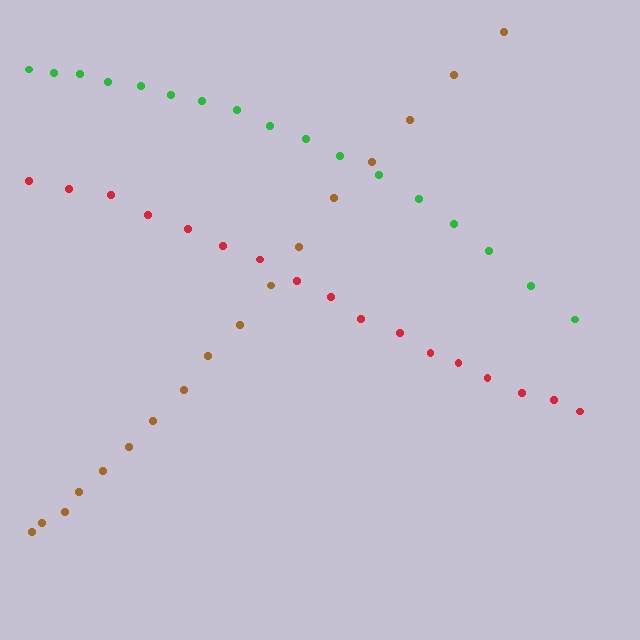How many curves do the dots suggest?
There are 3 distinct paths.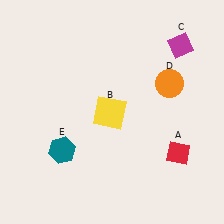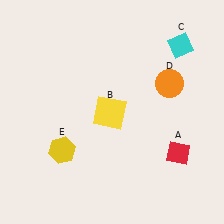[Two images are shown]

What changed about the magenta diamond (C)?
In Image 1, C is magenta. In Image 2, it changed to cyan.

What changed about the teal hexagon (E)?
In Image 1, E is teal. In Image 2, it changed to yellow.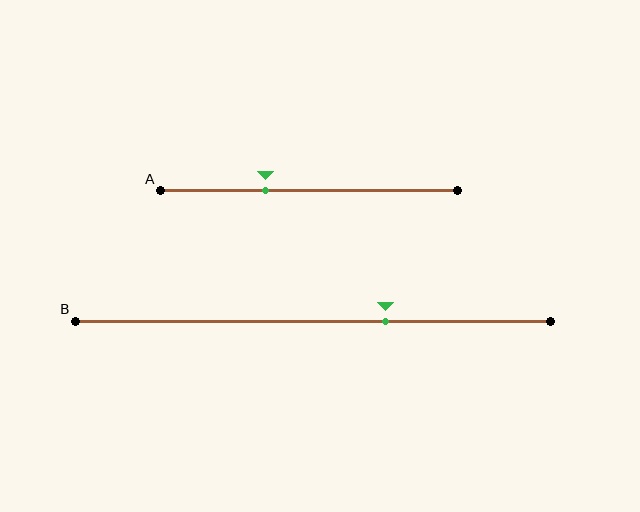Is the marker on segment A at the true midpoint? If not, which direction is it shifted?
No, the marker on segment A is shifted to the left by about 15% of the segment length.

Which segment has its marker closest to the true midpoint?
Segment A has its marker closest to the true midpoint.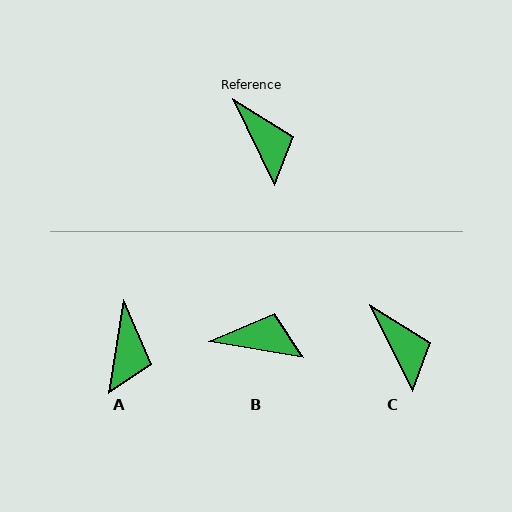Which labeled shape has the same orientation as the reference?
C.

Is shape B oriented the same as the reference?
No, it is off by about 54 degrees.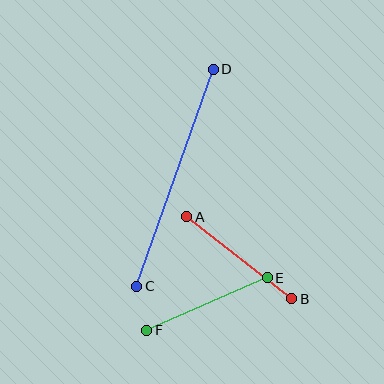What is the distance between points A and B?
The distance is approximately 133 pixels.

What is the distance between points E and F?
The distance is approximately 131 pixels.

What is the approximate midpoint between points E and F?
The midpoint is at approximately (207, 304) pixels.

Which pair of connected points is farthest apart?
Points C and D are farthest apart.